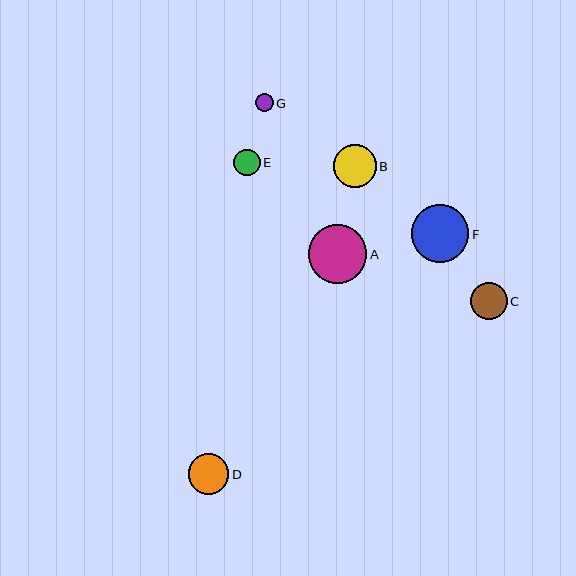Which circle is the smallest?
Circle G is the smallest with a size of approximately 18 pixels.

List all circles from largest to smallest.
From largest to smallest: A, F, B, D, C, E, G.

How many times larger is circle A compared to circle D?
Circle A is approximately 1.4 times the size of circle D.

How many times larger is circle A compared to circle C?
Circle A is approximately 1.6 times the size of circle C.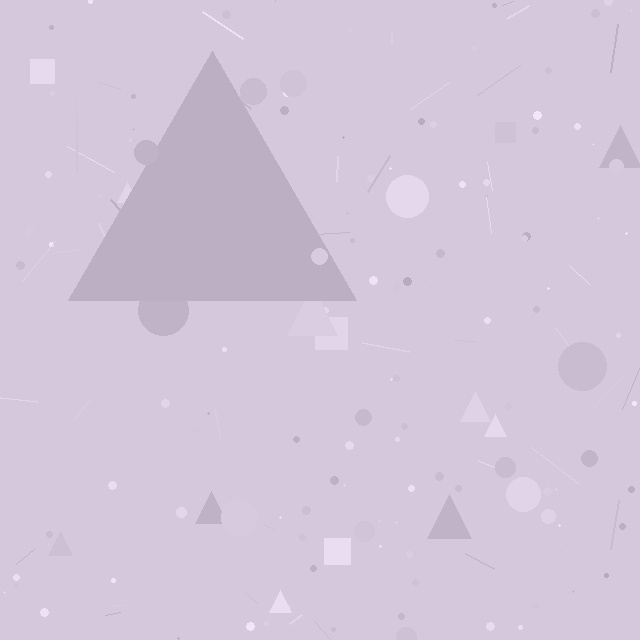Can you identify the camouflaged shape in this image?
The camouflaged shape is a triangle.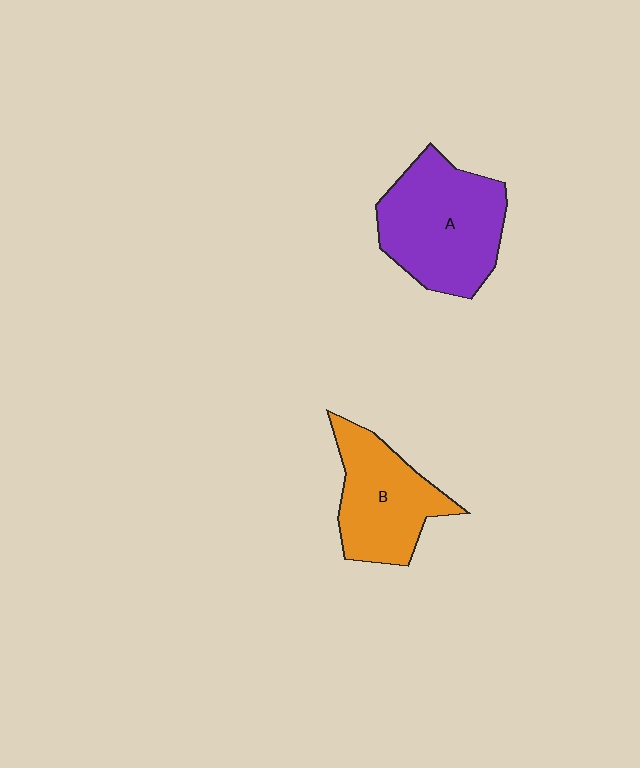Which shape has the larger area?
Shape A (purple).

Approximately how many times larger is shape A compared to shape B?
Approximately 1.3 times.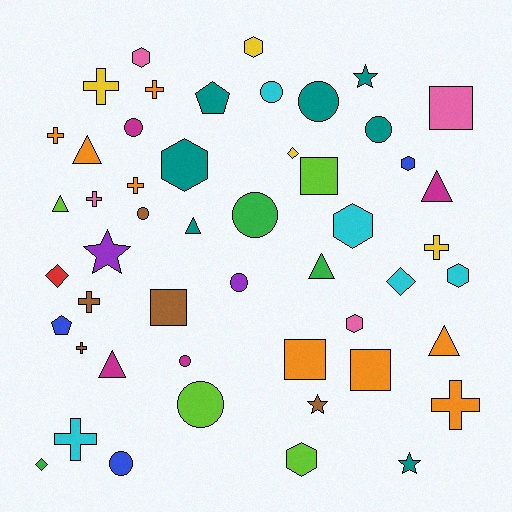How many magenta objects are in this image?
There are 4 magenta objects.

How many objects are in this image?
There are 50 objects.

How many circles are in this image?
There are 10 circles.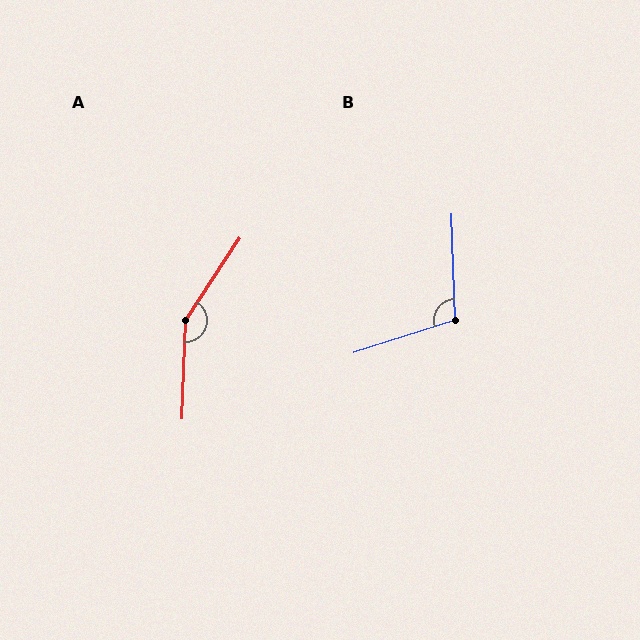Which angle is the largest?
A, at approximately 149 degrees.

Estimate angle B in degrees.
Approximately 106 degrees.